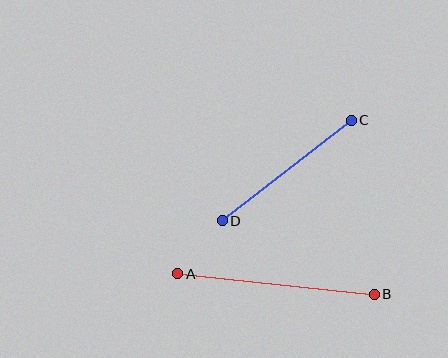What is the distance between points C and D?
The distance is approximately 164 pixels.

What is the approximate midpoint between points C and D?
The midpoint is at approximately (287, 171) pixels.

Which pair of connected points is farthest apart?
Points A and B are farthest apart.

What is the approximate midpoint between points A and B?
The midpoint is at approximately (276, 284) pixels.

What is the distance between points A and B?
The distance is approximately 198 pixels.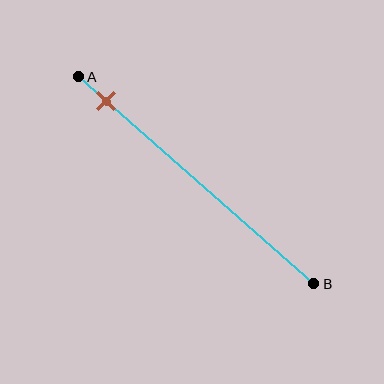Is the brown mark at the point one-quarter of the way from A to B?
No, the mark is at about 10% from A, not at the 25% one-quarter point.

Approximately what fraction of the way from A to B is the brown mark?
The brown mark is approximately 10% of the way from A to B.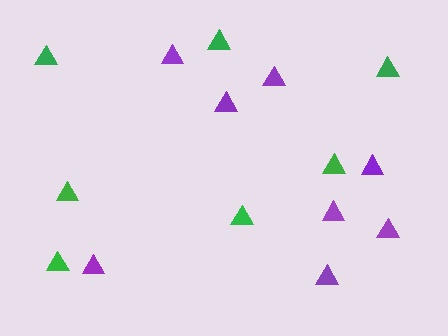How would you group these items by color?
There are 2 groups: one group of purple triangles (8) and one group of green triangles (7).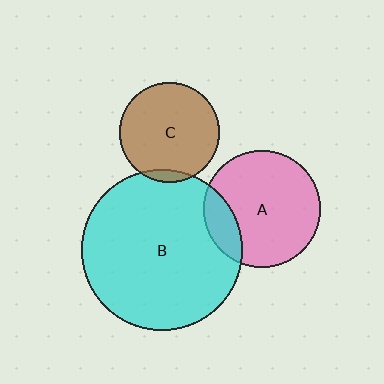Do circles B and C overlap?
Yes.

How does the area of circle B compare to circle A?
Approximately 1.9 times.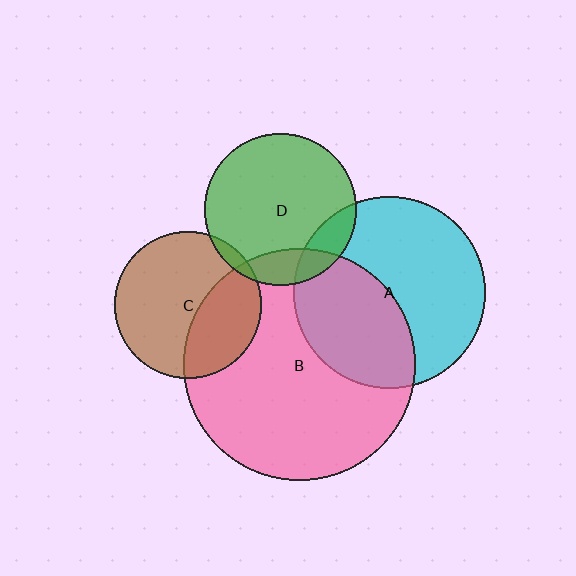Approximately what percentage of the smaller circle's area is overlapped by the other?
Approximately 35%.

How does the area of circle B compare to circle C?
Approximately 2.5 times.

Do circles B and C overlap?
Yes.